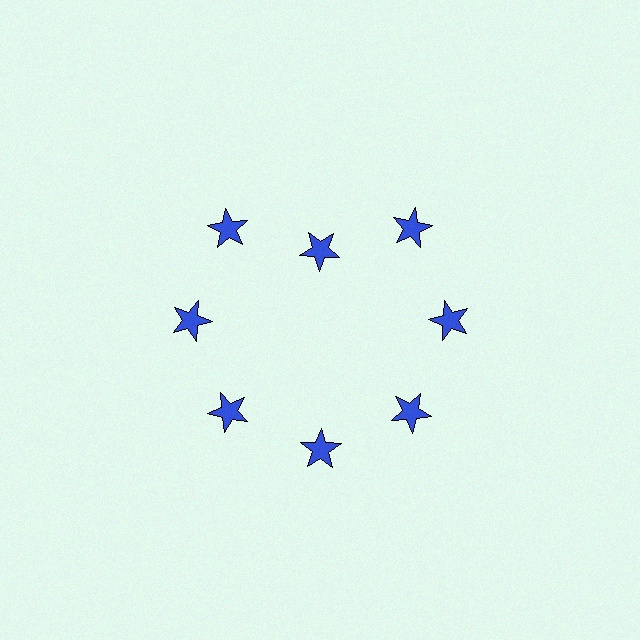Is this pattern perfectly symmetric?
No. The 8 blue stars are arranged in a ring, but one element near the 12 o'clock position is pulled inward toward the center, breaking the 8-fold rotational symmetry.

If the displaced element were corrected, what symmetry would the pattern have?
It would have 8-fold rotational symmetry — the pattern would map onto itself every 45 degrees.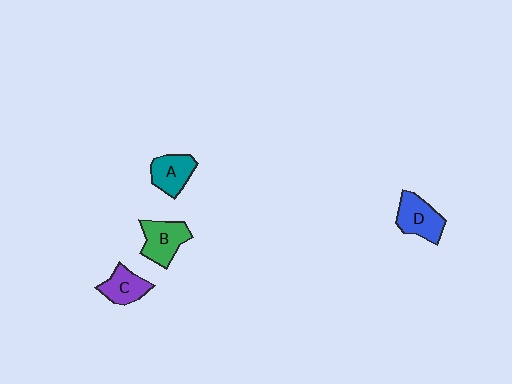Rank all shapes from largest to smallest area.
From largest to smallest: B (green), D (blue), A (teal), C (purple).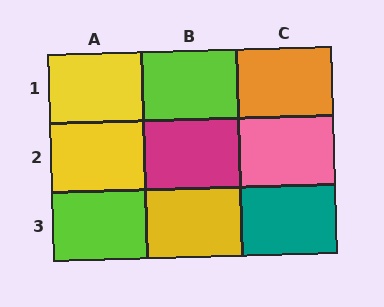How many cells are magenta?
1 cell is magenta.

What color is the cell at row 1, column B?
Lime.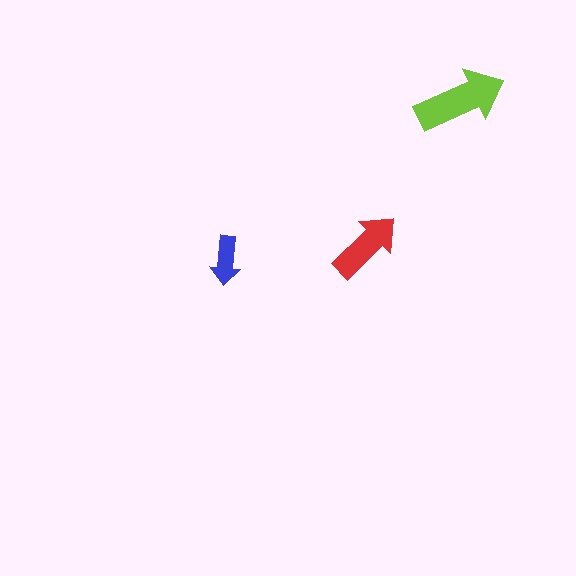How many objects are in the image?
There are 3 objects in the image.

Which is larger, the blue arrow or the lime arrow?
The lime one.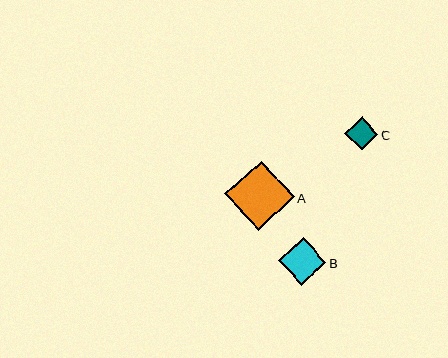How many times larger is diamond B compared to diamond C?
Diamond B is approximately 1.5 times the size of diamond C.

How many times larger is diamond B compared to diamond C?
Diamond B is approximately 1.5 times the size of diamond C.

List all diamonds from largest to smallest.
From largest to smallest: A, B, C.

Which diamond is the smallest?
Diamond C is the smallest with a size of approximately 33 pixels.